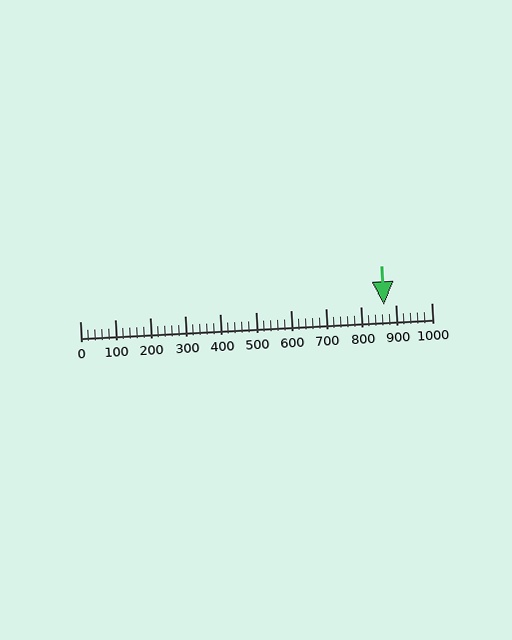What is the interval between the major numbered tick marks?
The major tick marks are spaced 100 units apart.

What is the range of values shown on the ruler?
The ruler shows values from 0 to 1000.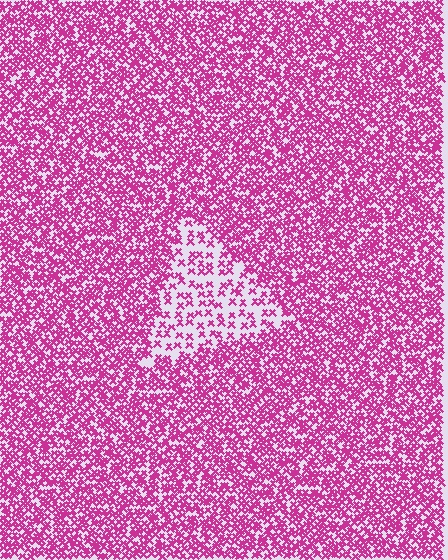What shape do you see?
I see a triangle.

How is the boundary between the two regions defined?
The boundary is defined by a change in element density (approximately 2.6x ratio). All elements are the same color, size, and shape.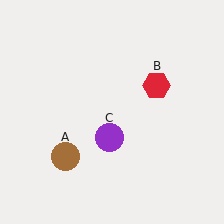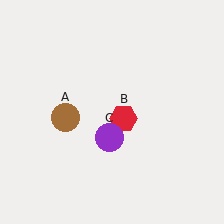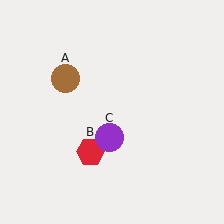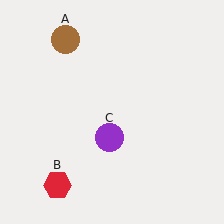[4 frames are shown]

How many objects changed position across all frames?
2 objects changed position: brown circle (object A), red hexagon (object B).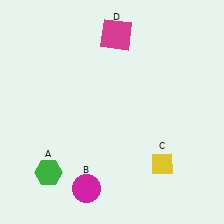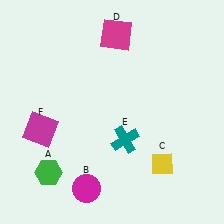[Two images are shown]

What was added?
A teal cross (E), a magenta square (F) were added in Image 2.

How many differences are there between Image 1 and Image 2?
There are 2 differences between the two images.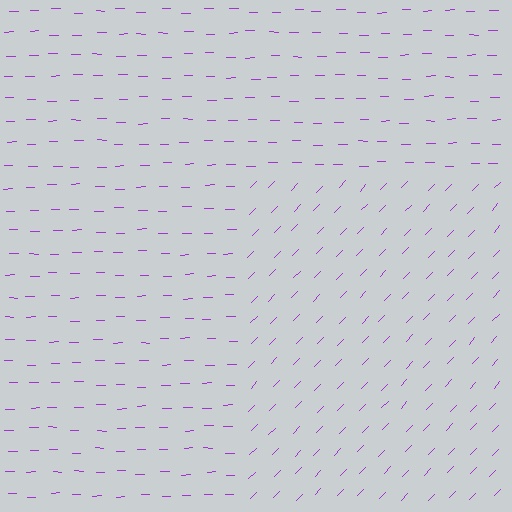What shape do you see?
I see a rectangle.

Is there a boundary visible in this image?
Yes, there is a texture boundary formed by a change in line orientation.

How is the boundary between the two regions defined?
The boundary is defined purely by a change in line orientation (approximately 45 degrees difference). All lines are the same color and thickness.